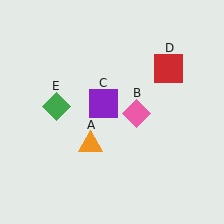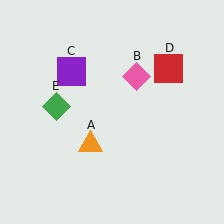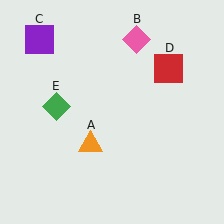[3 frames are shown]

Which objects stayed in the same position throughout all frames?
Orange triangle (object A) and red square (object D) and green diamond (object E) remained stationary.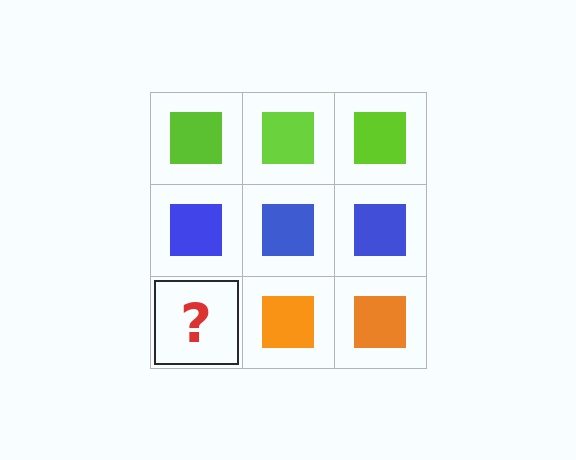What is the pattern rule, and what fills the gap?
The rule is that each row has a consistent color. The gap should be filled with an orange square.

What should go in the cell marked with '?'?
The missing cell should contain an orange square.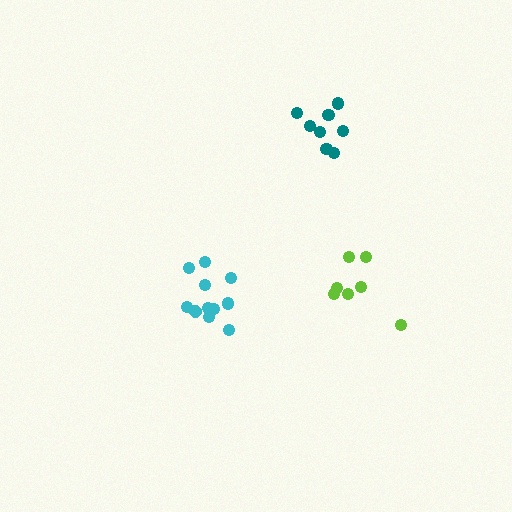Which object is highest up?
The teal cluster is topmost.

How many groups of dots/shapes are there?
There are 3 groups.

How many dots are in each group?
Group 1: 11 dots, Group 2: 8 dots, Group 3: 7 dots (26 total).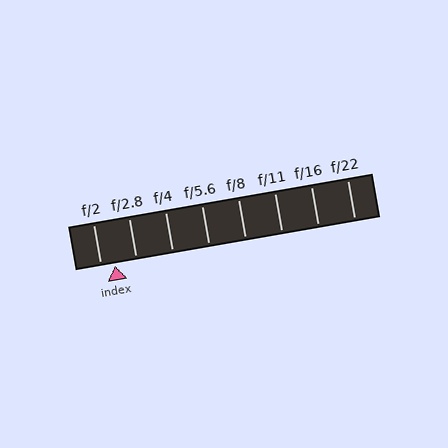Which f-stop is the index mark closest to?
The index mark is closest to f/2.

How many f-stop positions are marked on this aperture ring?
There are 8 f-stop positions marked.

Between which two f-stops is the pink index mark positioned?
The index mark is between f/2 and f/2.8.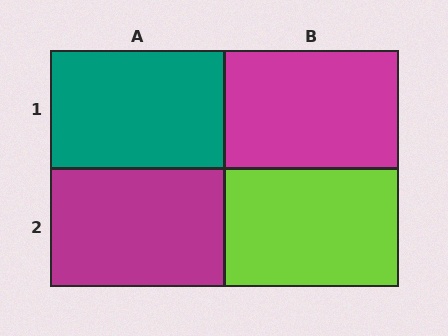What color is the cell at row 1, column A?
Teal.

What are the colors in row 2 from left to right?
Magenta, lime.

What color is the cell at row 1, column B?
Magenta.